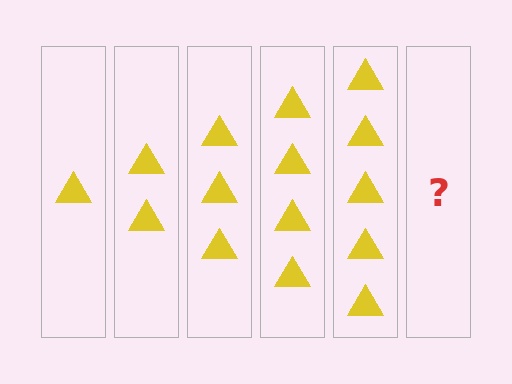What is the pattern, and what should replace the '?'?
The pattern is that each step adds one more triangle. The '?' should be 6 triangles.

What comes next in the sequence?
The next element should be 6 triangles.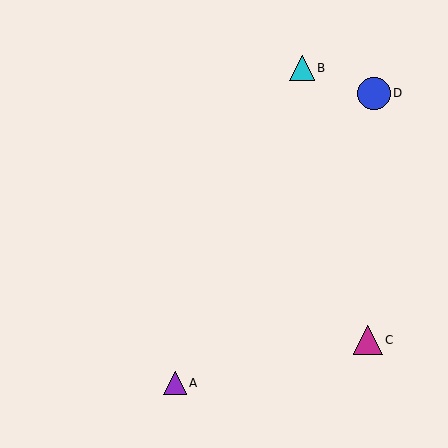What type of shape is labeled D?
Shape D is a blue circle.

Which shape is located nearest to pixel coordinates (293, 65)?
The cyan triangle (labeled B) at (302, 68) is nearest to that location.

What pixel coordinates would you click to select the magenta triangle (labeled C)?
Click at (368, 340) to select the magenta triangle C.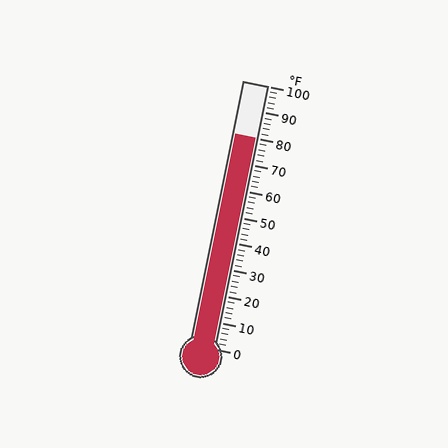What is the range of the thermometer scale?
The thermometer scale ranges from 0°F to 100°F.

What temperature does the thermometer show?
The thermometer shows approximately 80°F.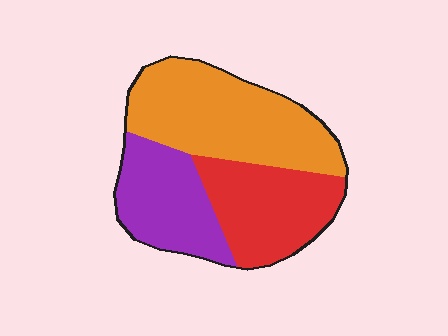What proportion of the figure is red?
Red takes up between a quarter and a half of the figure.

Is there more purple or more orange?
Orange.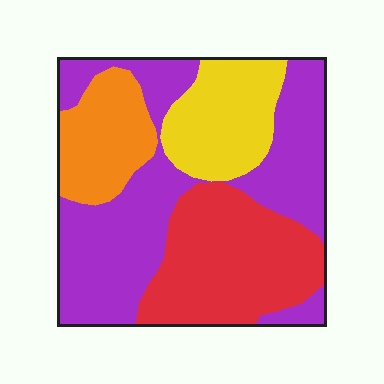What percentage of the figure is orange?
Orange takes up less than a quarter of the figure.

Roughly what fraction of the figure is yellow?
Yellow covers 16% of the figure.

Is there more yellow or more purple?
Purple.